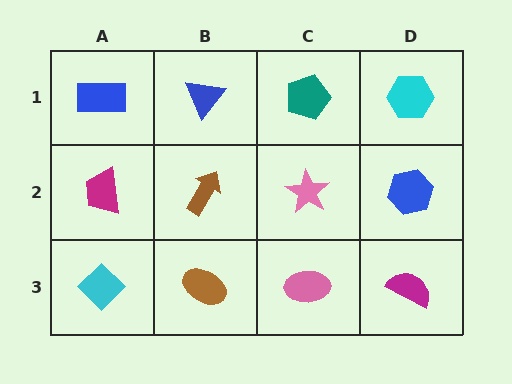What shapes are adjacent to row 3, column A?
A magenta trapezoid (row 2, column A), a brown ellipse (row 3, column B).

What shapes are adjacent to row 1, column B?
A brown arrow (row 2, column B), a blue rectangle (row 1, column A), a teal pentagon (row 1, column C).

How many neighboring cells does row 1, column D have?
2.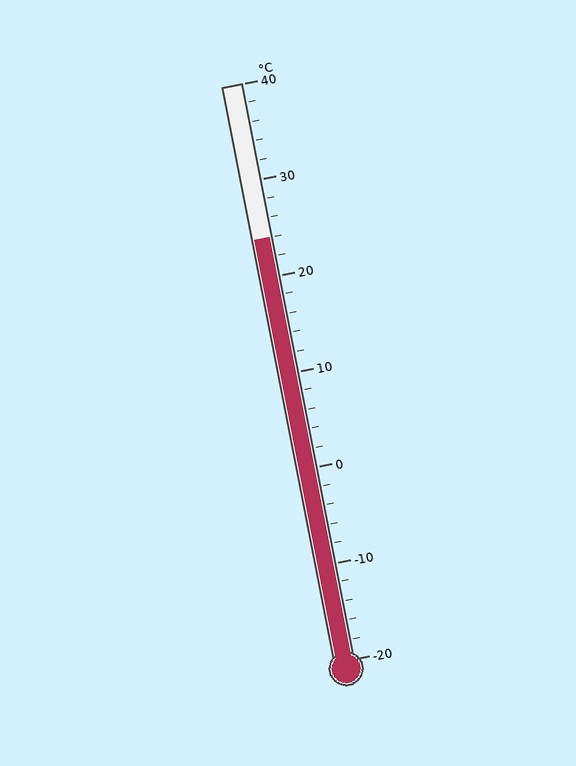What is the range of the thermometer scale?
The thermometer scale ranges from -20°C to 40°C.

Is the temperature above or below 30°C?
The temperature is below 30°C.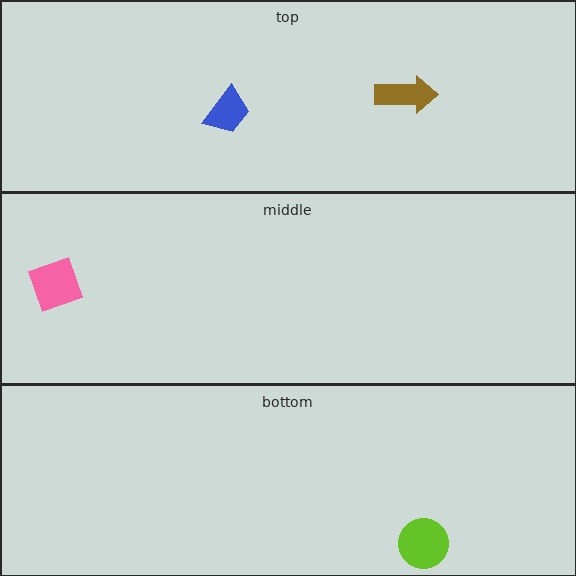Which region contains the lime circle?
The bottom region.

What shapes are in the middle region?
The pink square.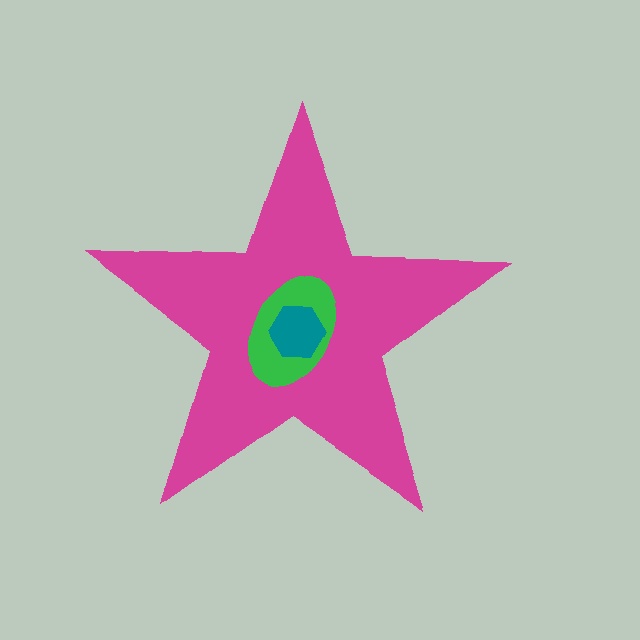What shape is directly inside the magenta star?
The green ellipse.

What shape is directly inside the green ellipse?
The teal hexagon.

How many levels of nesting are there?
3.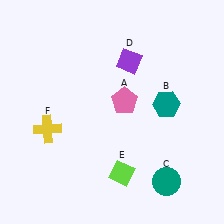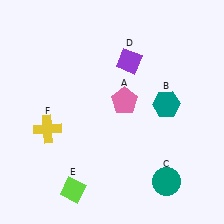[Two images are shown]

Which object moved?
The lime diamond (E) moved left.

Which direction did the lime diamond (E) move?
The lime diamond (E) moved left.